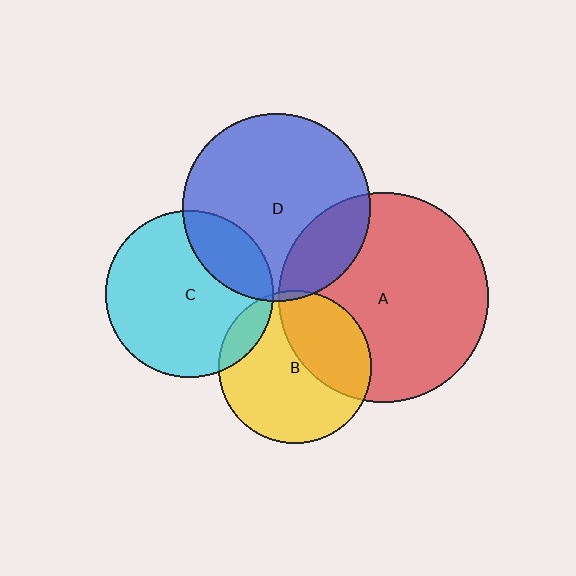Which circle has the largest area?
Circle A (red).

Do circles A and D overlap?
Yes.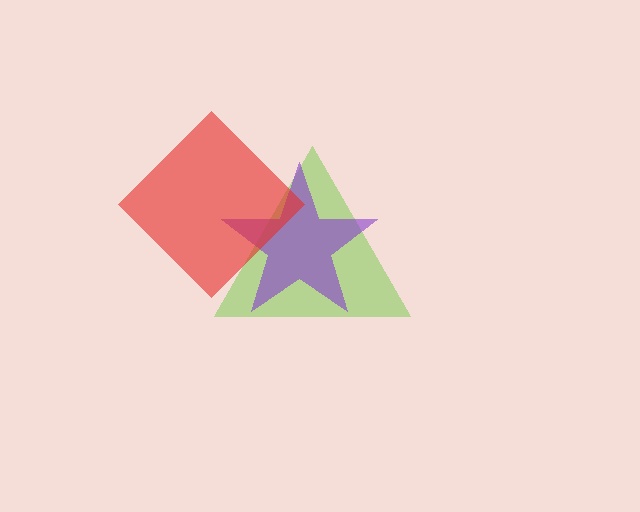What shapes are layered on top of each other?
The layered shapes are: a lime triangle, a purple star, a red diamond.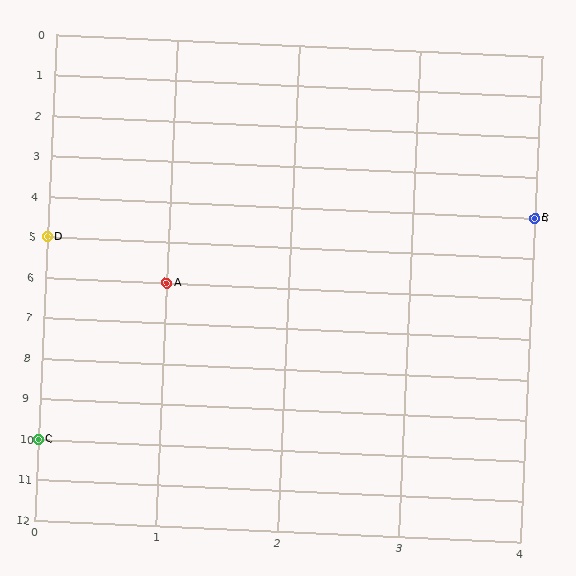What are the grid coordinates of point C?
Point C is at grid coordinates (0, 10).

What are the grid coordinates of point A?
Point A is at grid coordinates (1, 6).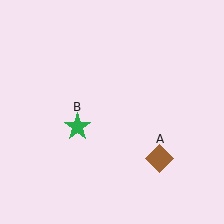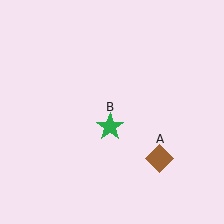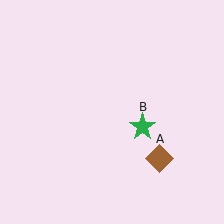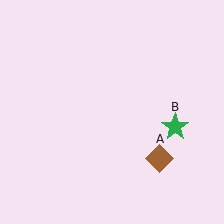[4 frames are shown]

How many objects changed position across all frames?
1 object changed position: green star (object B).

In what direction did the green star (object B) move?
The green star (object B) moved right.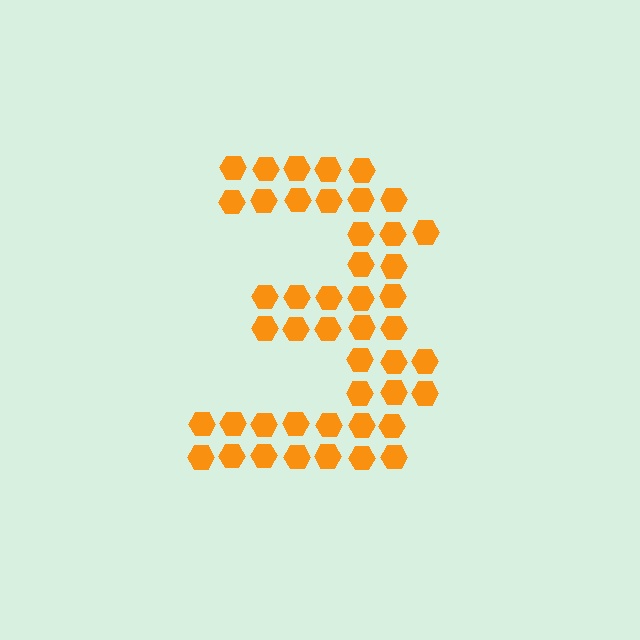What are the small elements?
The small elements are hexagons.